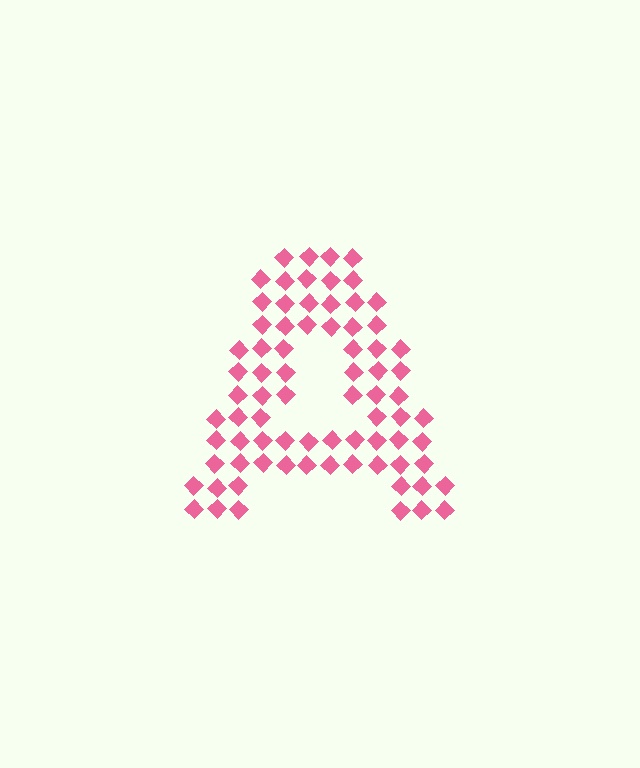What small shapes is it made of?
It is made of small diamonds.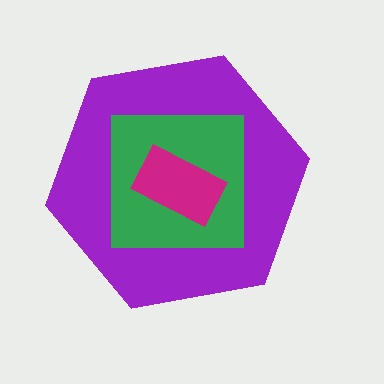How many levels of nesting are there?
3.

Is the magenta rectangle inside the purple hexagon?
Yes.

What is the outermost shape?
The purple hexagon.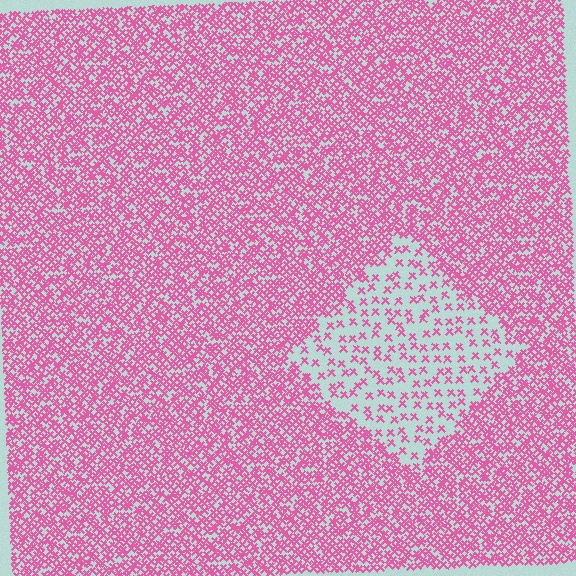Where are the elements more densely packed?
The elements are more densely packed outside the diamond boundary.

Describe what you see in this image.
The image contains small pink elements arranged at two different densities. A diamond-shaped region is visible where the elements are less densely packed than the surrounding area.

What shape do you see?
I see a diamond.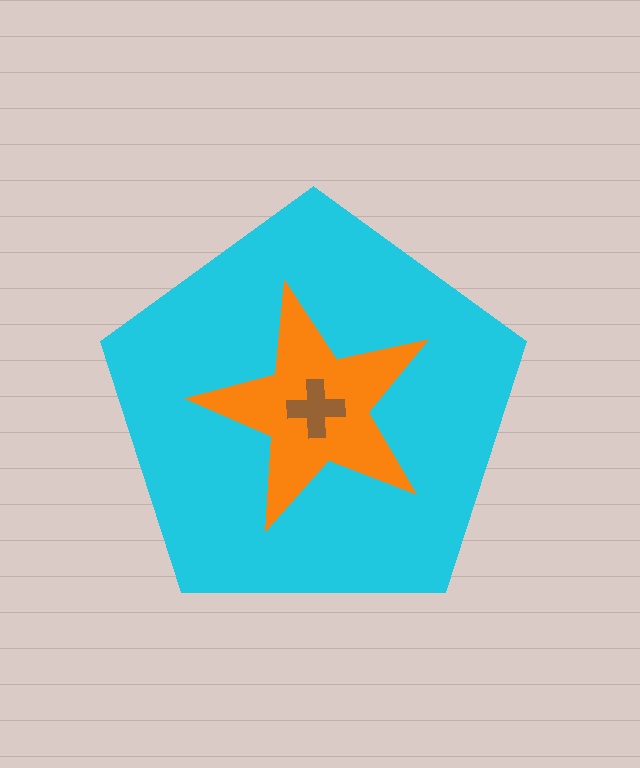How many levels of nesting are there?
3.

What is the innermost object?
The brown cross.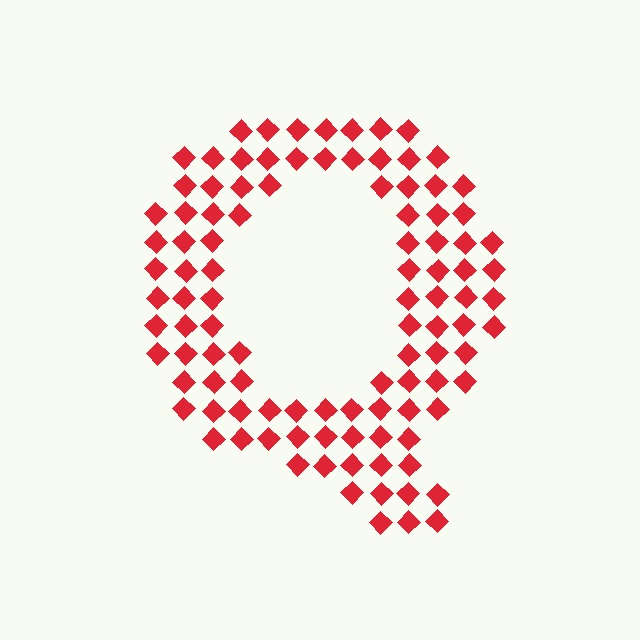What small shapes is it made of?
It is made of small diamonds.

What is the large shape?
The large shape is the letter Q.